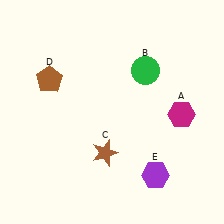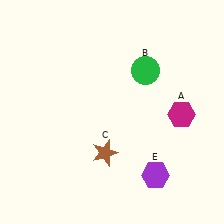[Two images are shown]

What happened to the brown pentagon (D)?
The brown pentagon (D) was removed in Image 2. It was in the top-left area of Image 1.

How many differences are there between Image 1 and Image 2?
There is 1 difference between the two images.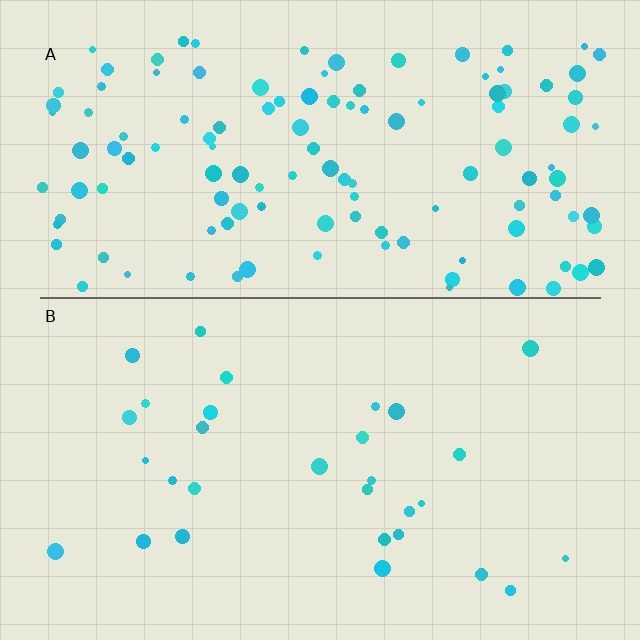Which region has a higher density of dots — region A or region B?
A (the top).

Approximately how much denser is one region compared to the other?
Approximately 4.2× — region A over region B.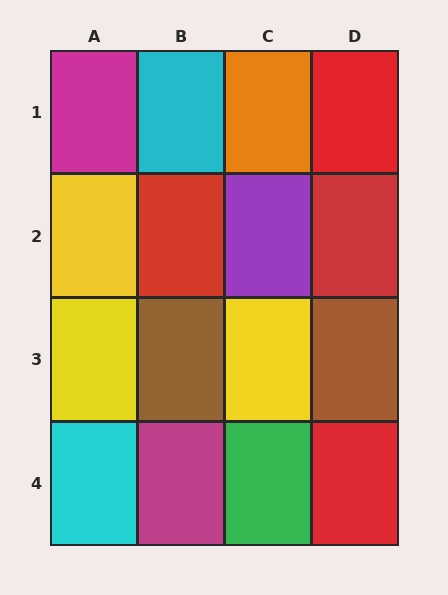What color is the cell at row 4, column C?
Green.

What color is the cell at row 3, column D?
Brown.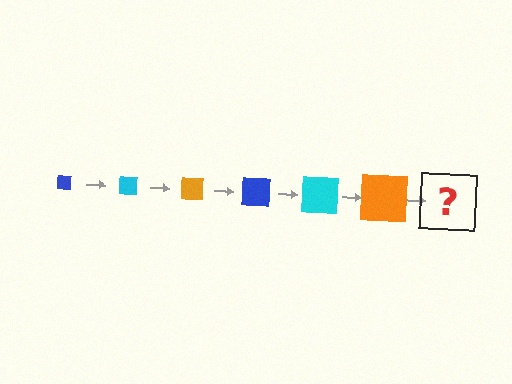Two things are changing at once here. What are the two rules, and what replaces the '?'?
The two rules are that the square grows larger each step and the color cycles through blue, cyan, and orange. The '?' should be a blue square, larger than the previous one.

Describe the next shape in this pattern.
It should be a blue square, larger than the previous one.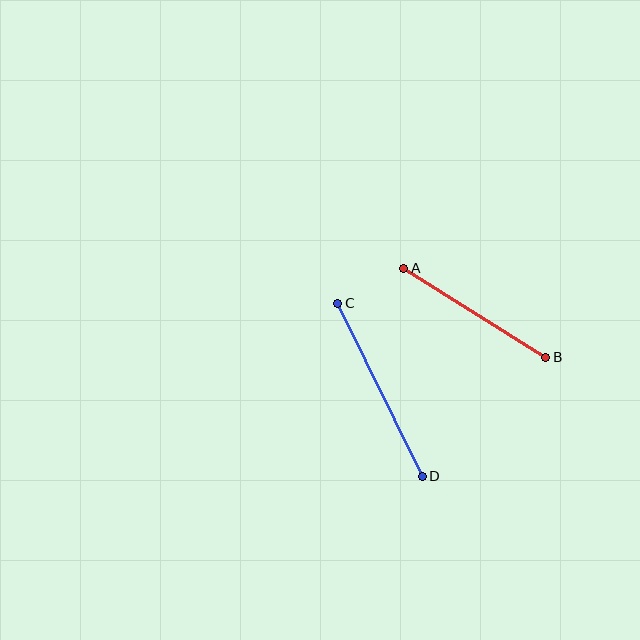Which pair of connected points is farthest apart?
Points C and D are farthest apart.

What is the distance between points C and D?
The distance is approximately 192 pixels.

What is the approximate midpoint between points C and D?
The midpoint is at approximately (380, 390) pixels.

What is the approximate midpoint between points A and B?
The midpoint is at approximately (475, 313) pixels.